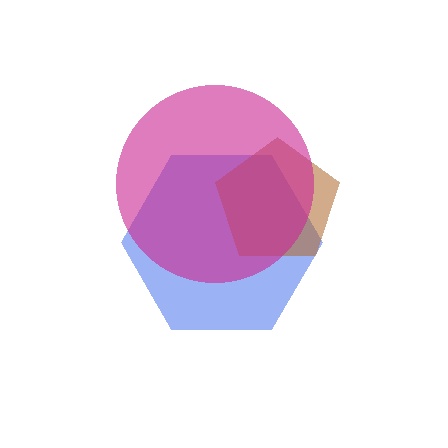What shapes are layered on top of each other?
The layered shapes are: a blue hexagon, a brown pentagon, a magenta circle.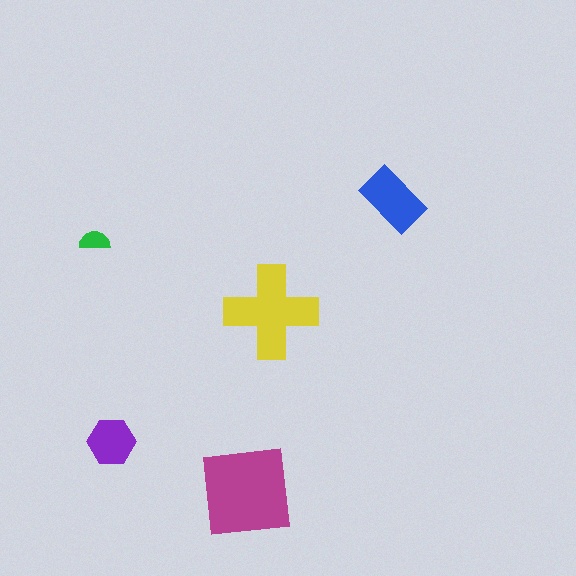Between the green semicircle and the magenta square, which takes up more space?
The magenta square.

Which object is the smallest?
The green semicircle.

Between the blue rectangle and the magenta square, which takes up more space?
The magenta square.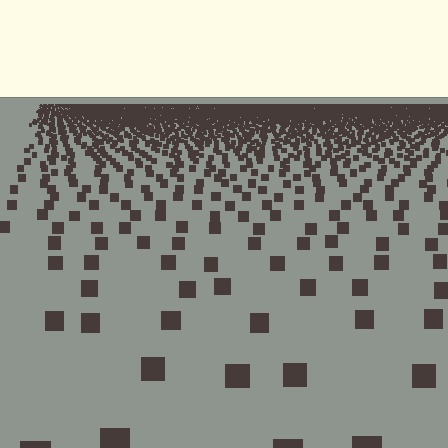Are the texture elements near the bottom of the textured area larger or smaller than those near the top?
Larger. Near the bottom, elements are closer to the viewer and appear at a bigger on-screen size.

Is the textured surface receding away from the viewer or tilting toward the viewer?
The surface is receding away from the viewer. Texture elements get smaller and denser toward the top.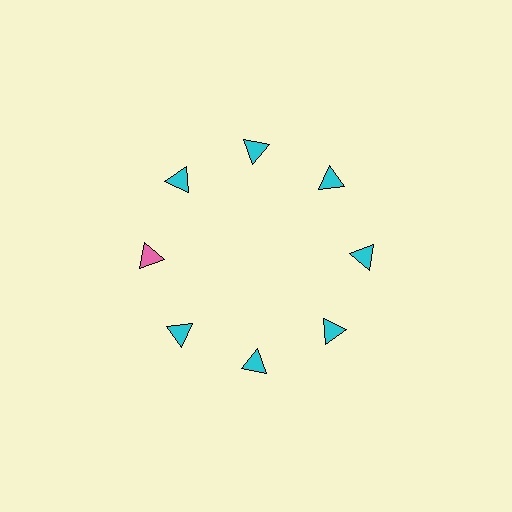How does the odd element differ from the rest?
It has a different color: pink instead of cyan.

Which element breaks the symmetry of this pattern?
The pink triangle at roughly the 9 o'clock position breaks the symmetry. All other shapes are cyan triangles.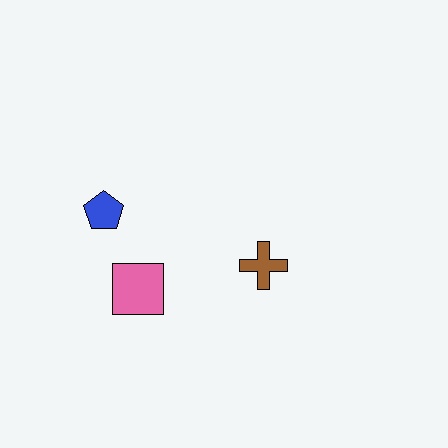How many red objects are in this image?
There are no red objects.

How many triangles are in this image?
There are no triangles.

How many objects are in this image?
There are 3 objects.